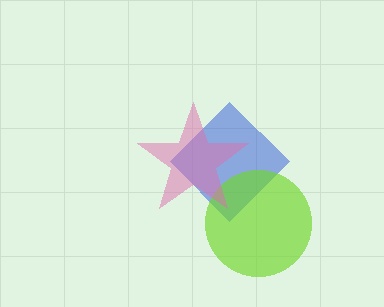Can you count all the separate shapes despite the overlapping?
Yes, there are 3 separate shapes.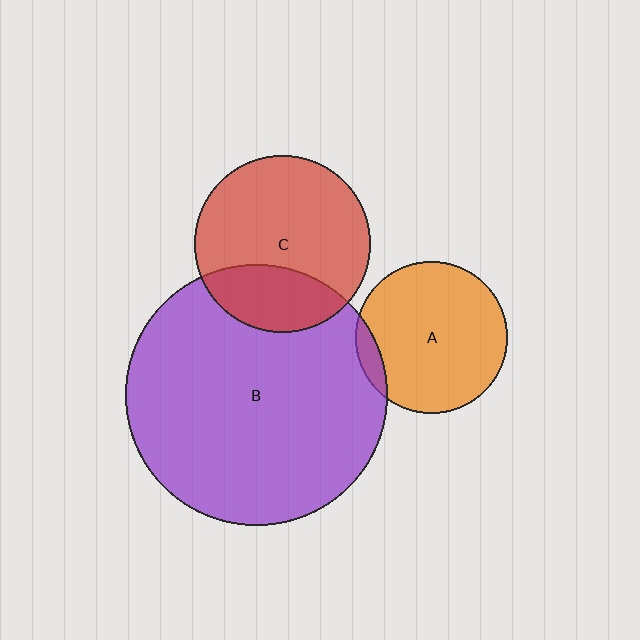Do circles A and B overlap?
Yes.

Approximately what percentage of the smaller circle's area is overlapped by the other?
Approximately 10%.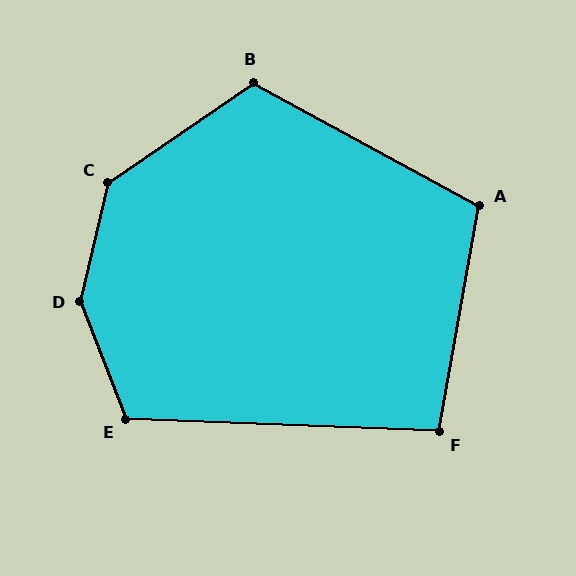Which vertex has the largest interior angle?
D, at approximately 145 degrees.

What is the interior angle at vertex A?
Approximately 109 degrees (obtuse).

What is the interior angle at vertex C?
Approximately 138 degrees (obtuse).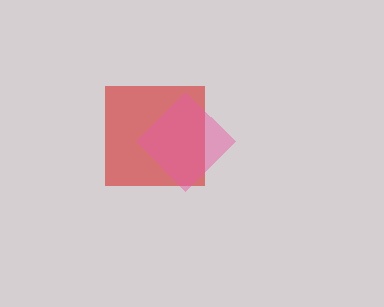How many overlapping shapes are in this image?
There are 2 overlapping shapes in the image.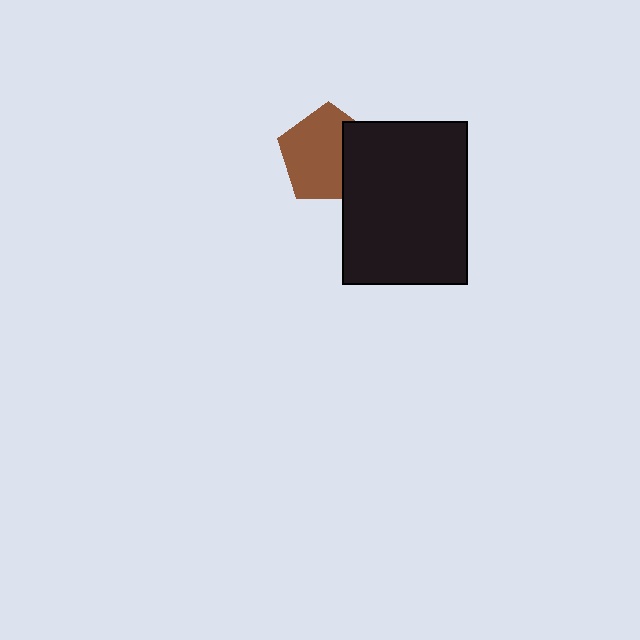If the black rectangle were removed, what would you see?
You would see the complete brown pentagon.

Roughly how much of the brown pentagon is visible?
Most of it is visible (roughly 69%).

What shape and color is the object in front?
The object in front is a black rectangle.